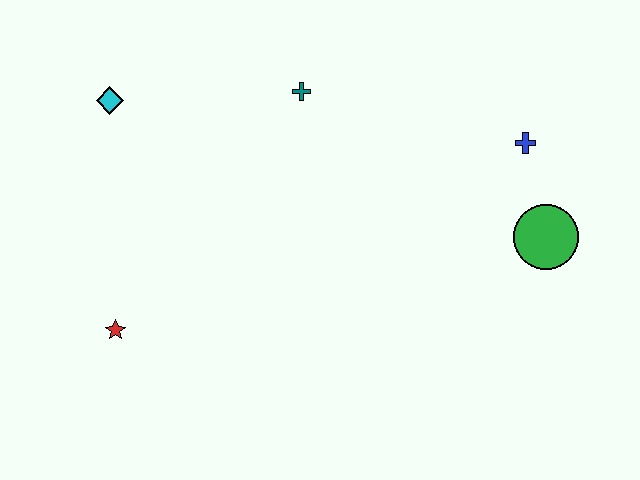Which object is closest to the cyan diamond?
The teal cross is closest to the cyan diamond.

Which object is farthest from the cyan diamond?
The green circle is farthest from the cyan diamond.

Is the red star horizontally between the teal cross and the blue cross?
No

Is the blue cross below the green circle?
No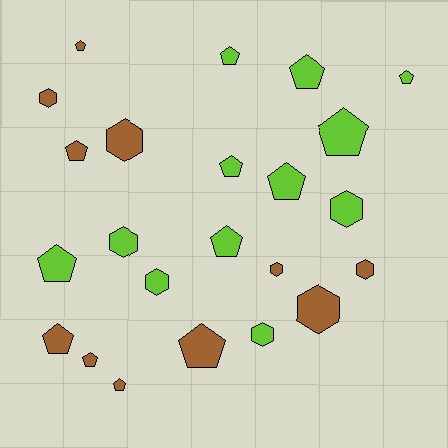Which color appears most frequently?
Lime, with 12 objects.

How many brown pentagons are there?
There are 6 brown pentagons.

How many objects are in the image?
There are 23 objects.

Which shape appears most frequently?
Pentagon, with 14 objects.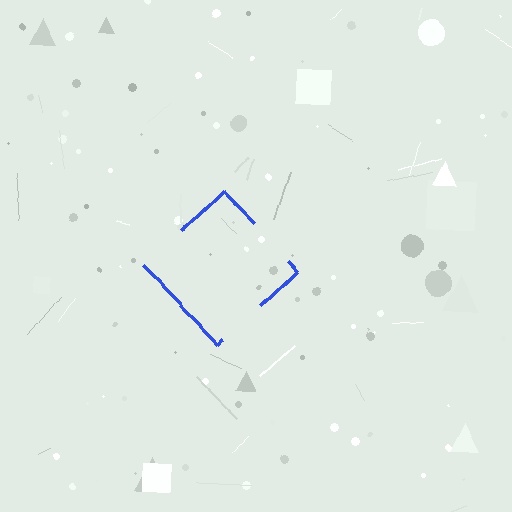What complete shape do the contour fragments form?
The contour fragments form a diamond.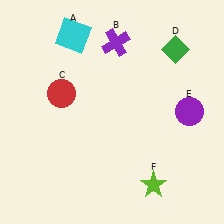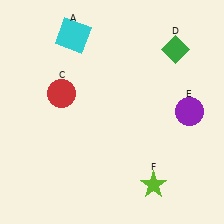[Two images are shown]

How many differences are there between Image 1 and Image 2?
There is 1 difference between the two images.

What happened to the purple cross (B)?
The purple cross (B) was removed in Image 2. It was in the top-right area of Image 1.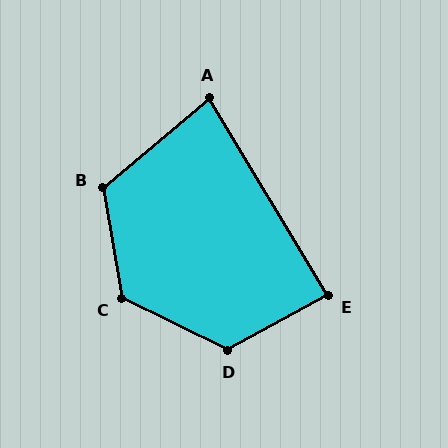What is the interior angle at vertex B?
Approximately 120 degrees (obtuse).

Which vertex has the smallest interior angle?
A, at approximately 81 degrees.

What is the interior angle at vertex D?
Approximately 125 degrees (obtuse).